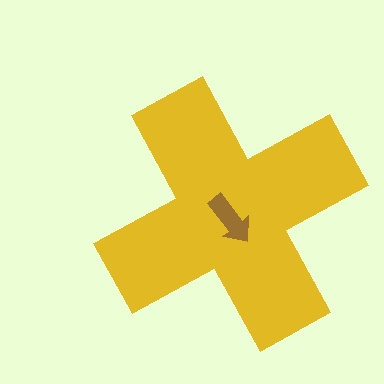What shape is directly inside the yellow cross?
The brown arrow.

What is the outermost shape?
The yellow cross.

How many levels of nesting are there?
2.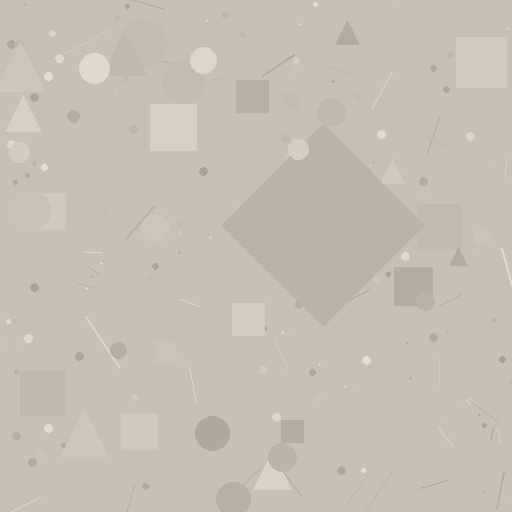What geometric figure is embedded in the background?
A diamond is embedded in the background.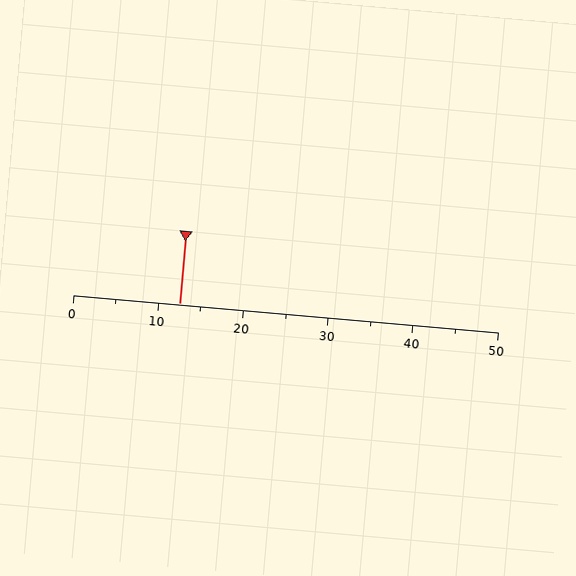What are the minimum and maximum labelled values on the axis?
The axis runs from 0 to 50.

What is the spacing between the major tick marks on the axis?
The major ticks are spaced 10 apart.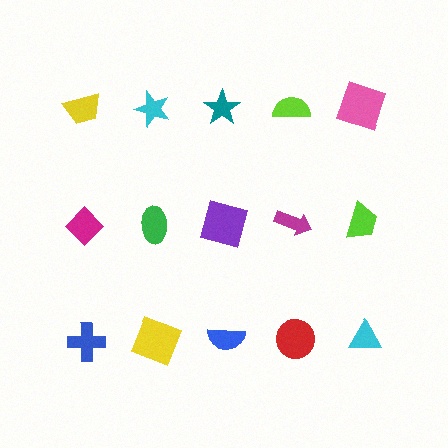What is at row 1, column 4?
A lime semicircle.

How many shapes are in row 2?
5 shapes.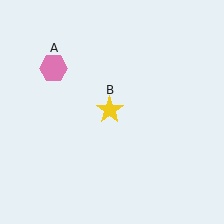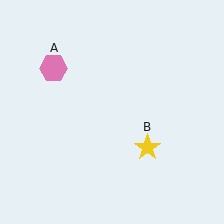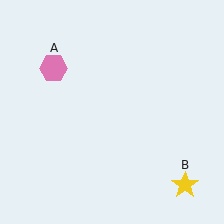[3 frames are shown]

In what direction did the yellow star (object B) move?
The yellow star (object B) moved down and to the right.